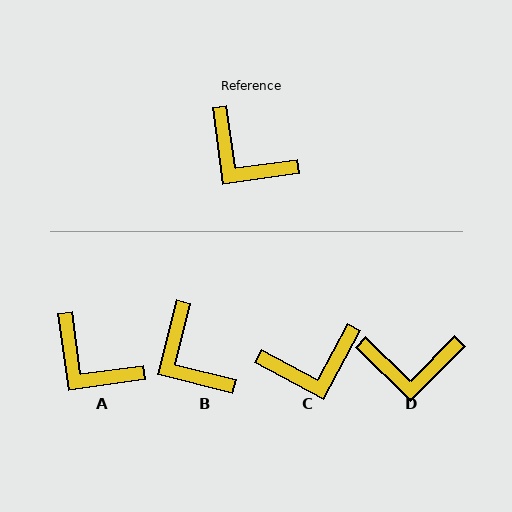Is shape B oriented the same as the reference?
No, it is off by about 22 degrees.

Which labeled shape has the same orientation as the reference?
A.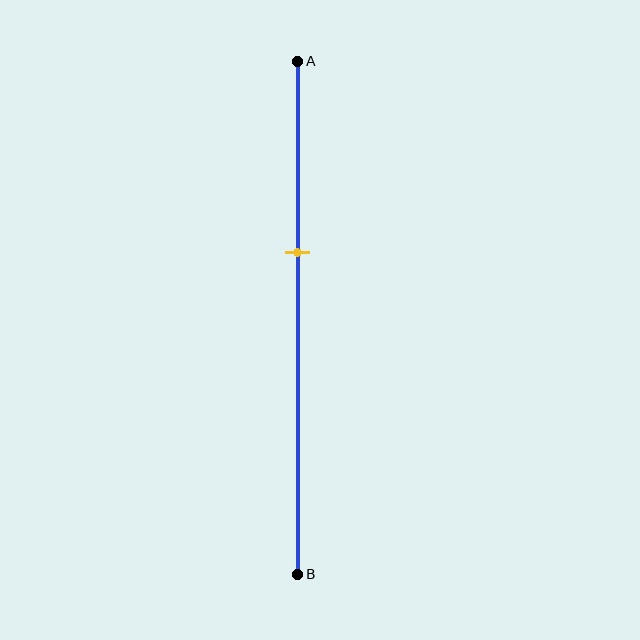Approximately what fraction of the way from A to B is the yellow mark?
The yellow mark is approximately 35% of the way from A to B.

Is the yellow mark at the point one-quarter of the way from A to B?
No, the mark is at about 35% from A, not at the 25% one-quarter point.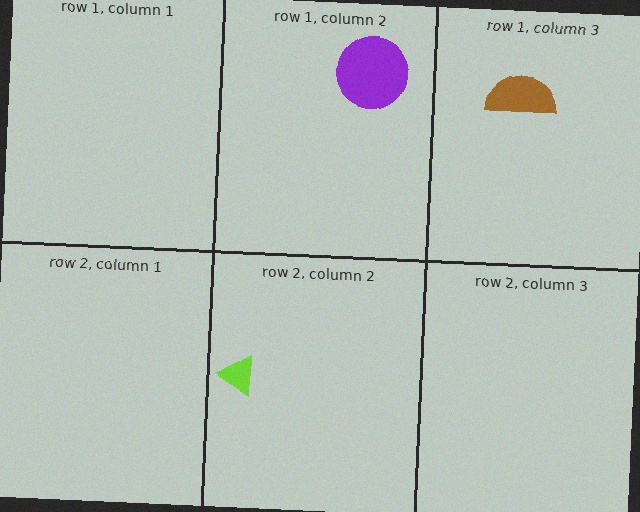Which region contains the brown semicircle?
The row 1, column 3 region.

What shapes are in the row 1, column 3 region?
The brown semicircle.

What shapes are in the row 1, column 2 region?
The purple circle.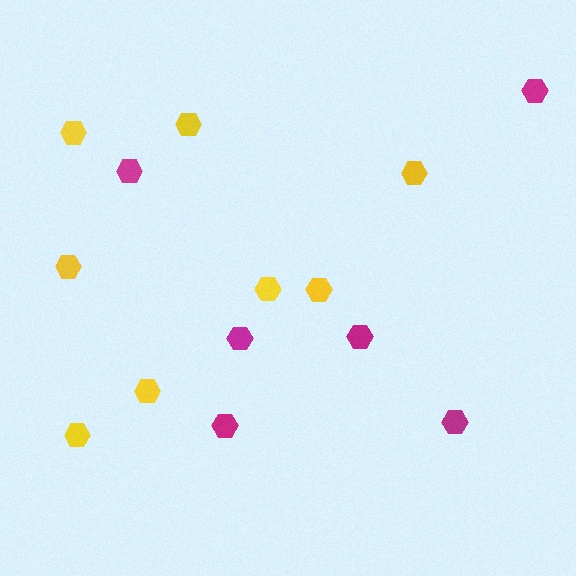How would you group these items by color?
There are 2 groups: one group of magenta hexagons (6) and one group of yellow hexagons (8).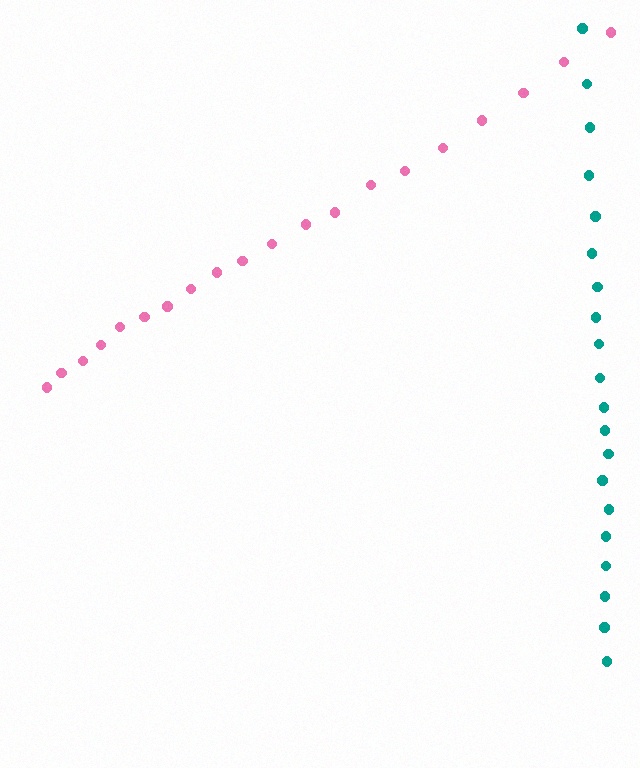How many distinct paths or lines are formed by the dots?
There are 2 distinct paths.